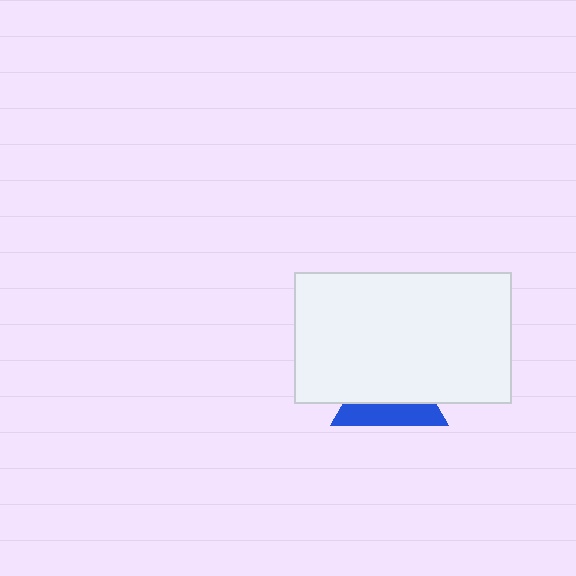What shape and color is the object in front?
The object in front is a white rectangle.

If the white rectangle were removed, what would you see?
You would see the complete blue triangle.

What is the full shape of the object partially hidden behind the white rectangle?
The partially hidden object is a blue triangle.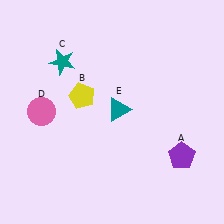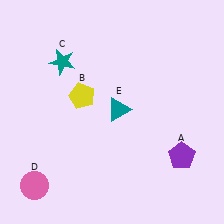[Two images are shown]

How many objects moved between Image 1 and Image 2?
1 object moved between the two images.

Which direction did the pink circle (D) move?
The pink circle (D) moved down.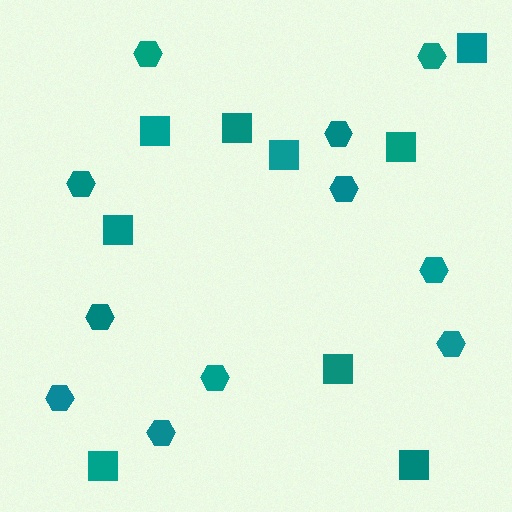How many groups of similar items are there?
There are 2 groups: one group of hexagons (11) and one group of squares (9).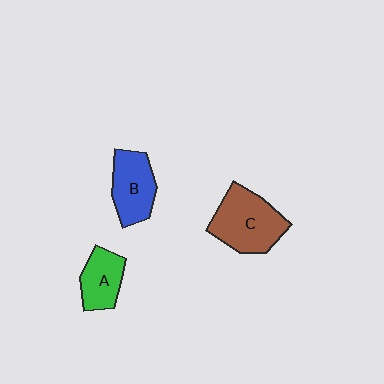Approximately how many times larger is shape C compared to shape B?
Approximately 1.3 times.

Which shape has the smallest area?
Shape A (green).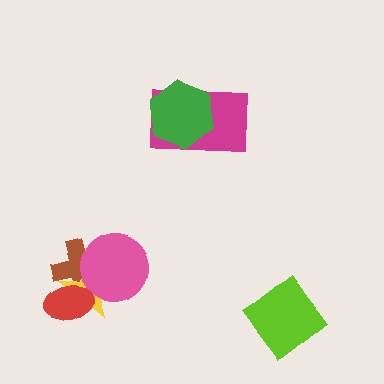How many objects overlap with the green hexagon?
1 object overlaps with the green hexagon.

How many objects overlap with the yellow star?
3 objects overlap with the yellow star.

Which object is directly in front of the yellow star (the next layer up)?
The pink circle is directly in front of the yellow star.